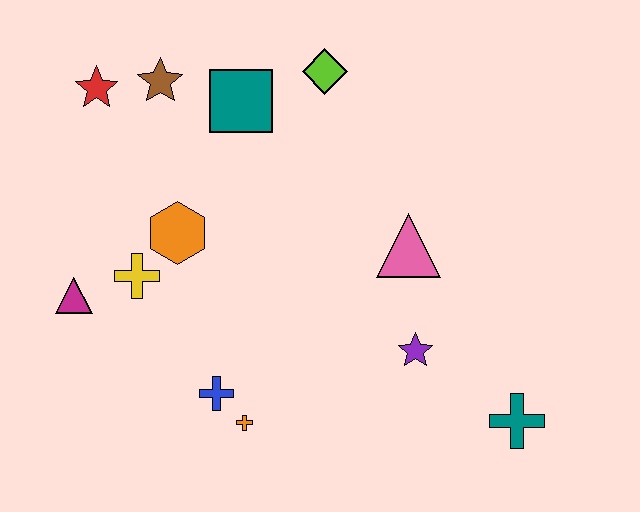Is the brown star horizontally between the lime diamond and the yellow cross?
Yes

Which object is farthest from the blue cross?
The lime diamond is farthest from the blue cross.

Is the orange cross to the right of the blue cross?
Yes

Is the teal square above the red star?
No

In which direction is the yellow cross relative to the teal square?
The yellow cross is below the teal square.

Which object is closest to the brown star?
The red star is closest to the brown star.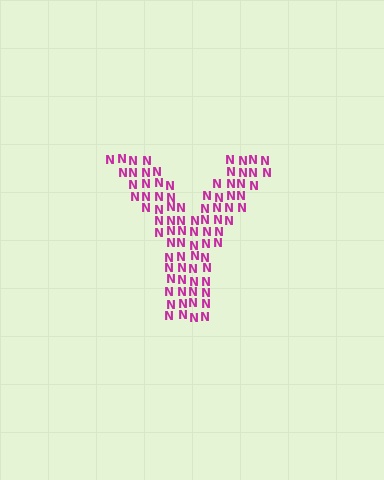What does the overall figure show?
The overall figure shows the letter Y.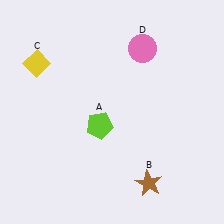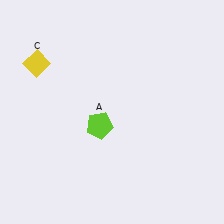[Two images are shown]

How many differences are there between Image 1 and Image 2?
There are 2 differences between the two images.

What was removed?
The pink circle (D), the brown star (B) were removed in Image 2.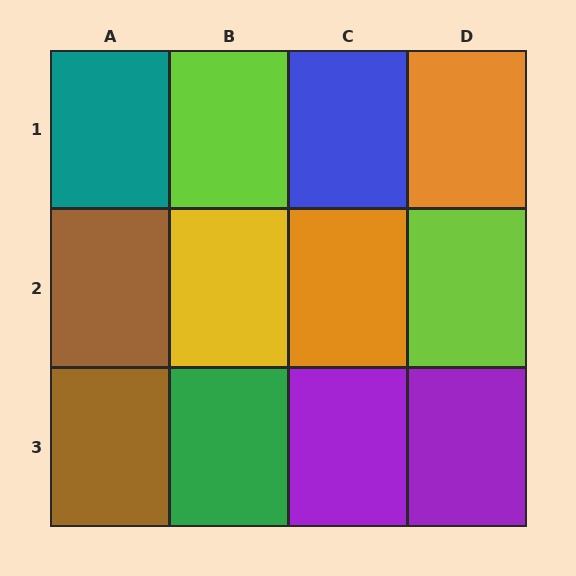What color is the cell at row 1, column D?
Orange.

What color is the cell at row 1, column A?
Teal.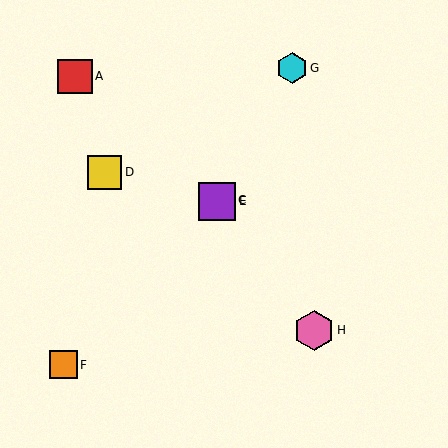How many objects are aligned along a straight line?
3 objects (B, C, E) are aligned along a straight line.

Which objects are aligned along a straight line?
Objects B, C, E are aligned along a straight line.